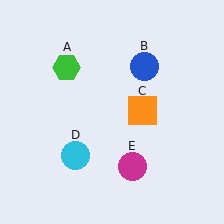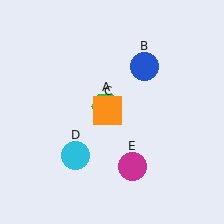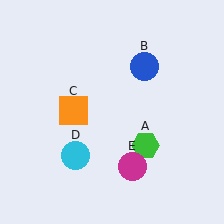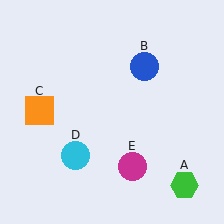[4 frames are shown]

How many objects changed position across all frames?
2 objects changed position: green hexagon (object A), orange square (object C).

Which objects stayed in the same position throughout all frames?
Blue circle (object B) and cyan circle (object D) and magenta circle (object E) remained stationary.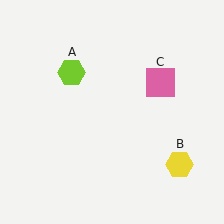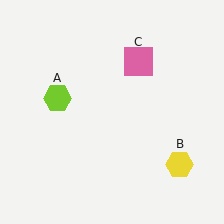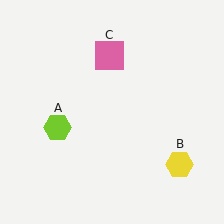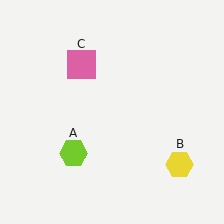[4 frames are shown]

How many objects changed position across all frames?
2 objects changed position: lime hexagon (object A), pink square (object C).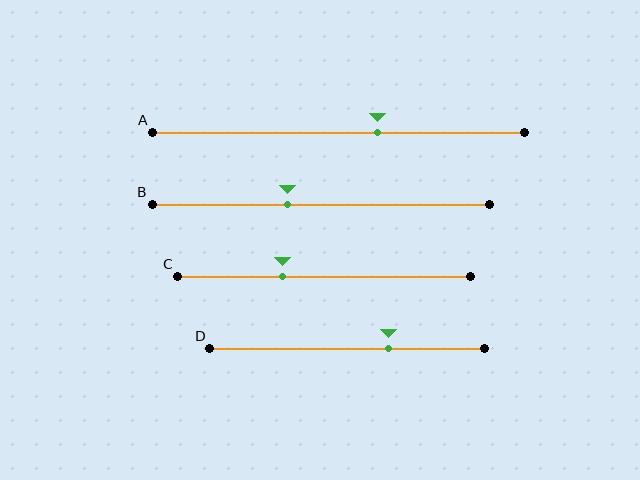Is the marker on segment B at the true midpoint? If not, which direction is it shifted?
No, the marker on segment B is shifted to the left by about 10% of the segment length.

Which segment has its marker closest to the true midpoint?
Segment B has its marker closest to the true midpoint.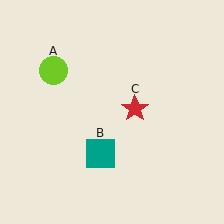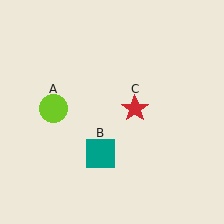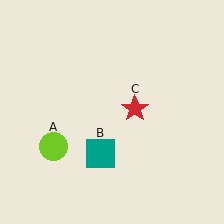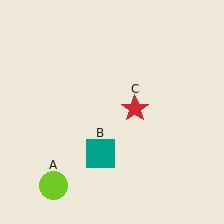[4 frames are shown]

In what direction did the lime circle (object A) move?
The lime circle (object A) moved down.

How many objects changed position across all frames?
1 object changed position: lime circle (object A).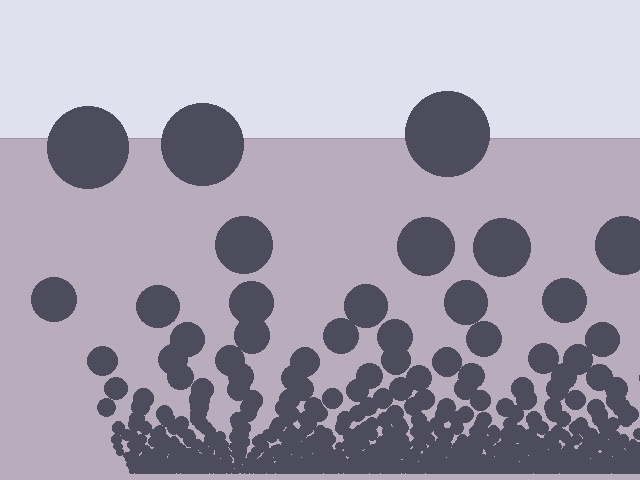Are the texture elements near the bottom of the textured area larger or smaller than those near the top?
Smaller. The gradient is inverted — elements near the bottom are smaller and denser.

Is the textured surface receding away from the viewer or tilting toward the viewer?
The surface appears to tilt toward the viewer. Texture elements get larger and sparser toward the top.